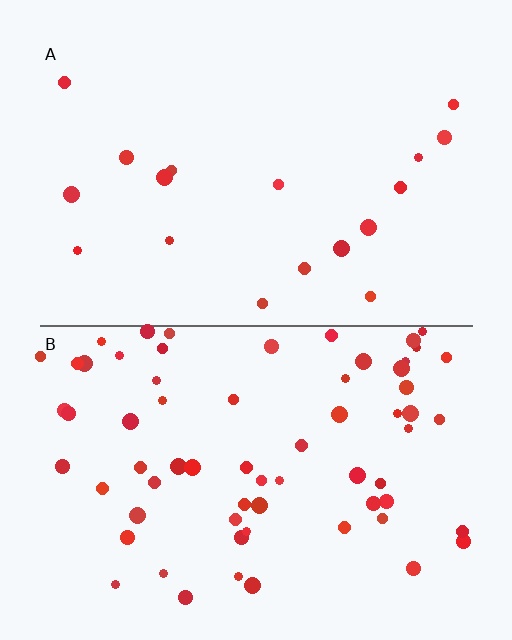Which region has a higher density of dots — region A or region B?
B (the bottom).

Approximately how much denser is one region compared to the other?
Approximately 3.7× — region B over region A.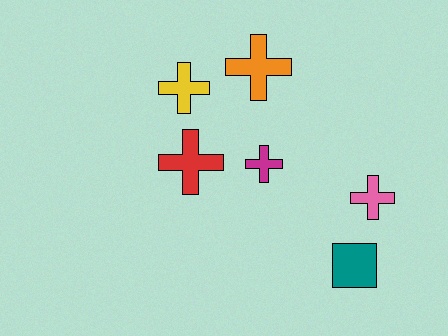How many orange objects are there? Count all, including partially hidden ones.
There is 1 orange object.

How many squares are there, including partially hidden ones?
There is 1 square.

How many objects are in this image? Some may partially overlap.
There are 6 objects.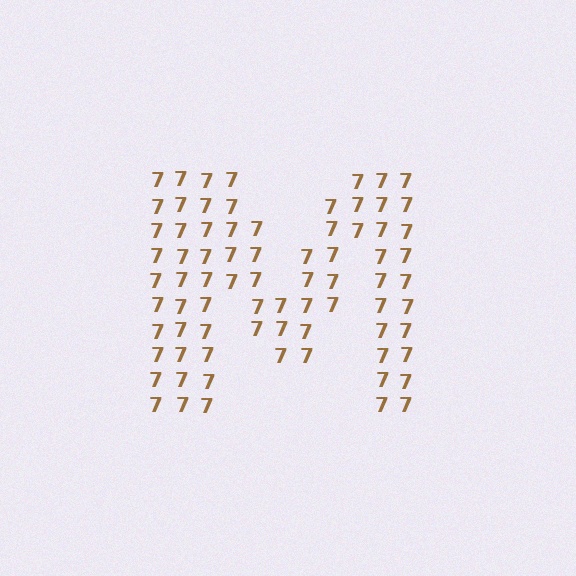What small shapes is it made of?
It is made of small digit 7's.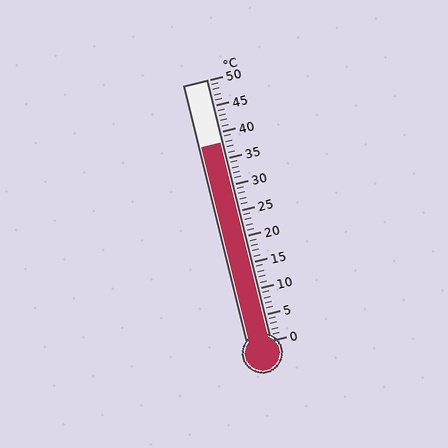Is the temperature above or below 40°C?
The temperature is below 40°C.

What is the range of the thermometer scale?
The thermometer scale ranges from 0°C to 50°C.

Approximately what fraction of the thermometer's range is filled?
The thermometer is filled to approximately 75% of its range.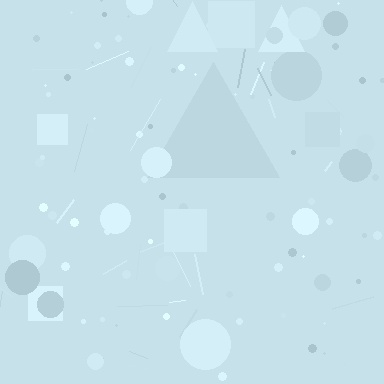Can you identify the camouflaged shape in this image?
The camouflaged shape is a triangle.